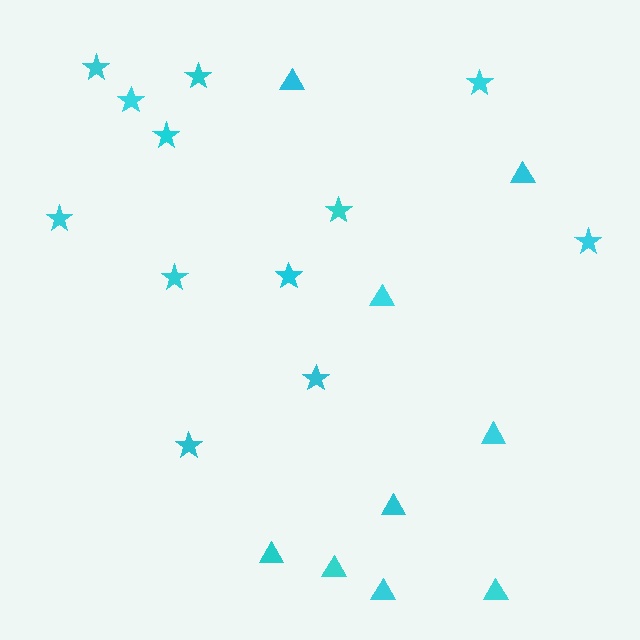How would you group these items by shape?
There are 2 groups: one group of stars (12) and one group of triangles (9).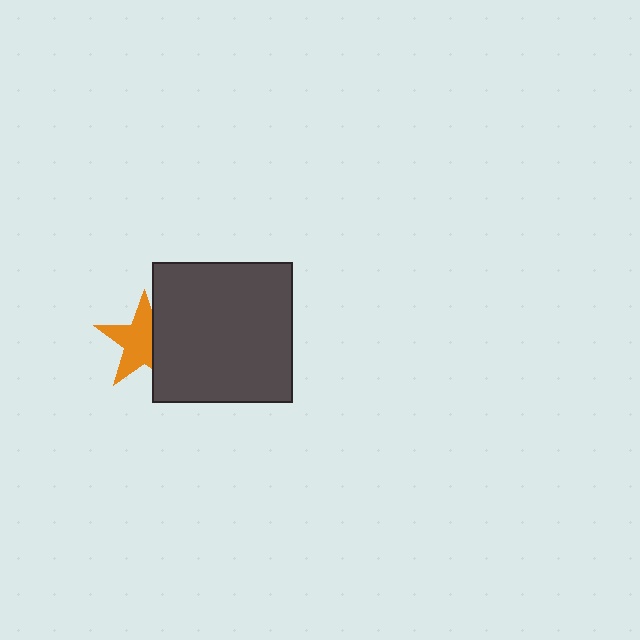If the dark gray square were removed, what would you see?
You would see the complete orange star.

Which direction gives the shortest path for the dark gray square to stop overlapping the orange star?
Moving right gives the shortest separation.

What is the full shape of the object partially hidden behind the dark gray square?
The partially hidden object is an orange star.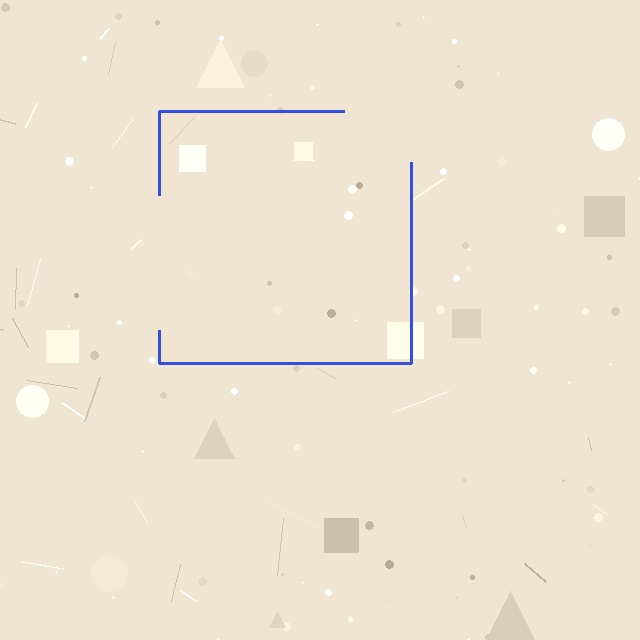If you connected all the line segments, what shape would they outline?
They would outline a square.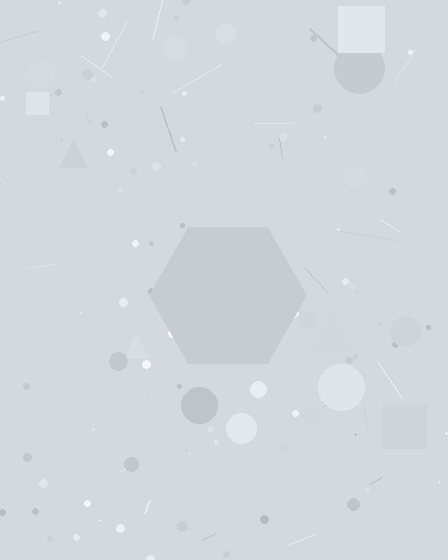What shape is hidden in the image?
A hexagon is hidden in the image.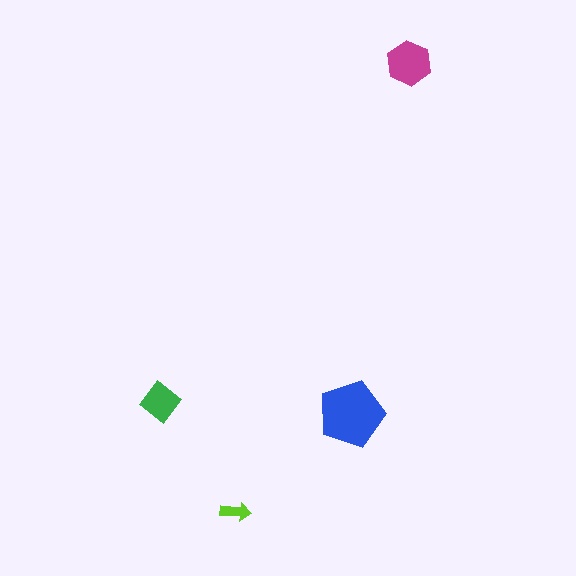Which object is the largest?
The blue pentagon.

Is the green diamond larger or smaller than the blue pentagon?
Smaller.